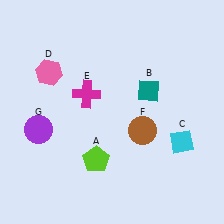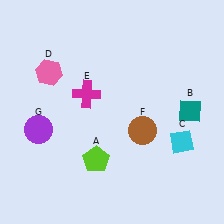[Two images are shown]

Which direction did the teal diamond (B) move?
The teal diamond (B) moved right.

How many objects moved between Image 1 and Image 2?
1 object moved between the two images.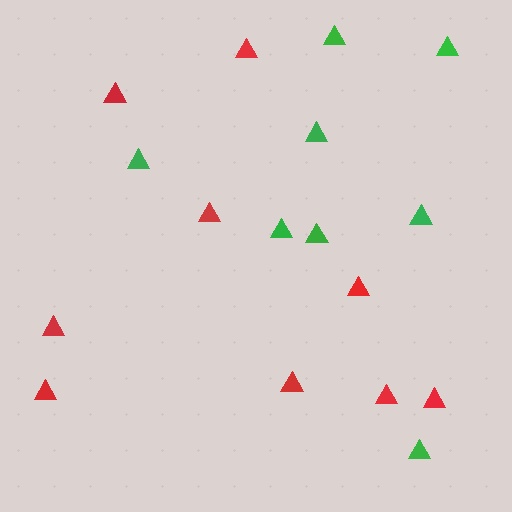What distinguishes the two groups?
There are 2 groups: one group of red triangles (9) and one group of green triangles (8).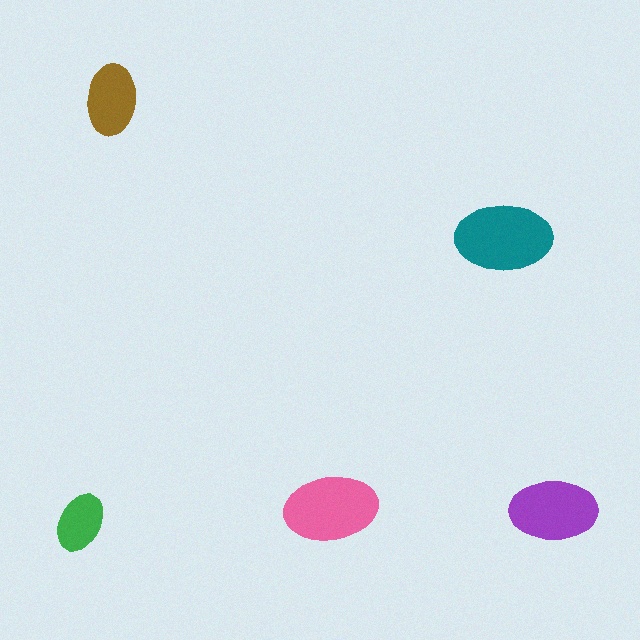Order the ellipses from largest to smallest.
the teal one, the pink one, the purple one, the brown one, the green one.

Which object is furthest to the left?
The green ellipse is leftmost.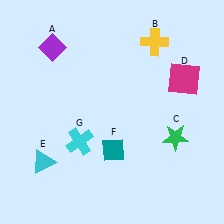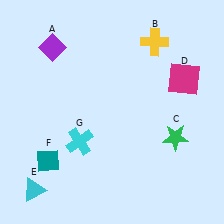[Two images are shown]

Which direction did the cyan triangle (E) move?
The cyan triangle (E) moved down.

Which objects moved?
The objects that moved are: the cyan triangle (E), the teal diamond (F).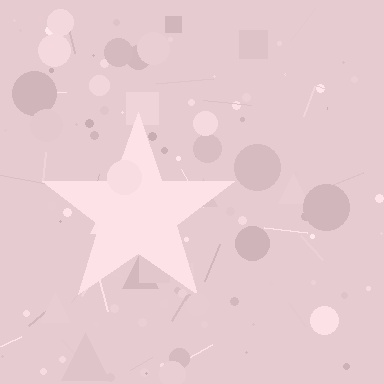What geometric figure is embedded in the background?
A star is embedded in the background.